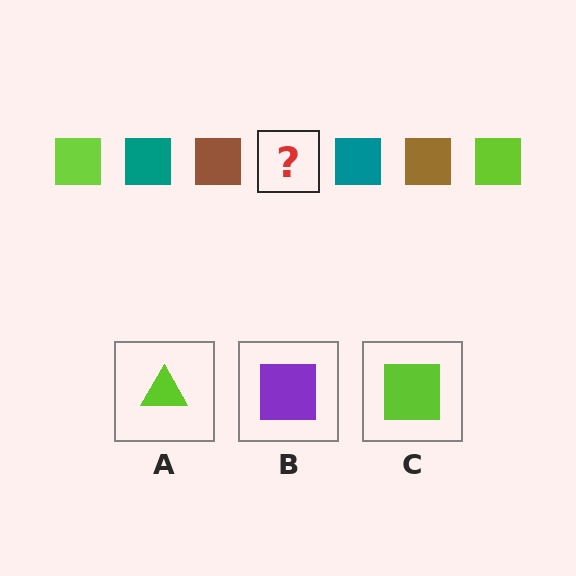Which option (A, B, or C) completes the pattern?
C.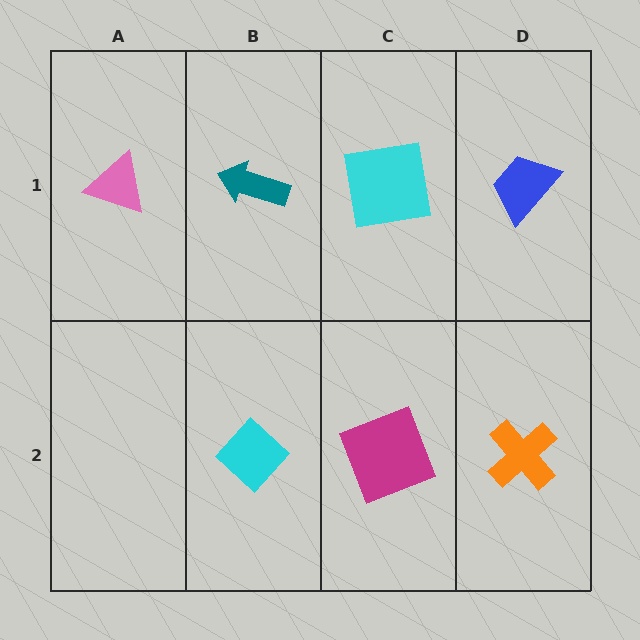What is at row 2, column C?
A magenta square.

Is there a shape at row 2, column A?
No, that cell is empty.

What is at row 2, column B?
A cyan diamond.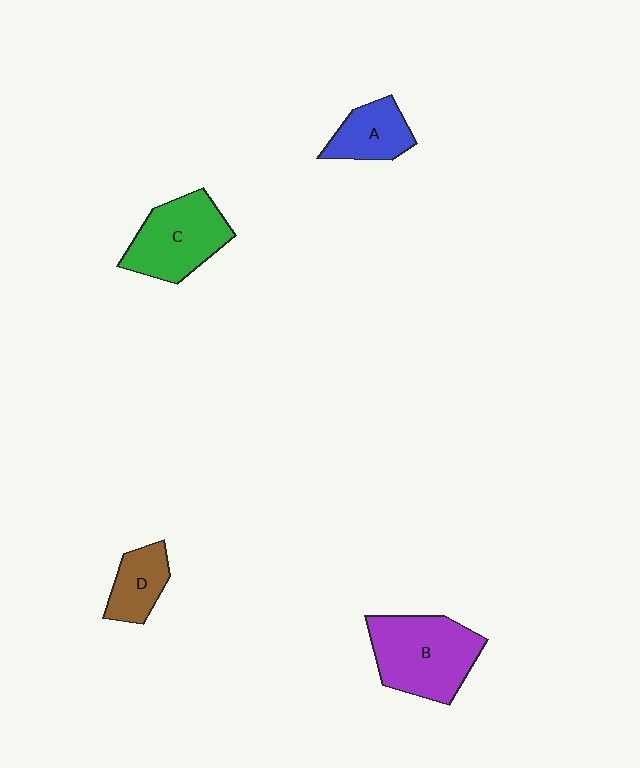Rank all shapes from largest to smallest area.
From largest to smallest: B (purple), C (green), A (blue), D (brown).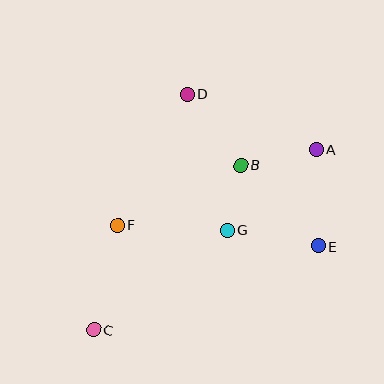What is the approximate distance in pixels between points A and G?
The distance between A and G is approximately 120 pixels.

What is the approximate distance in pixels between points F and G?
The distance between F and G is approximately 110 pixels.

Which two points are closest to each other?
Points B and G are closest to each other.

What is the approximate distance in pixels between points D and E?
The distance between D and E is approximately 201 pixels.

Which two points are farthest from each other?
Points A and C are farthest from each other.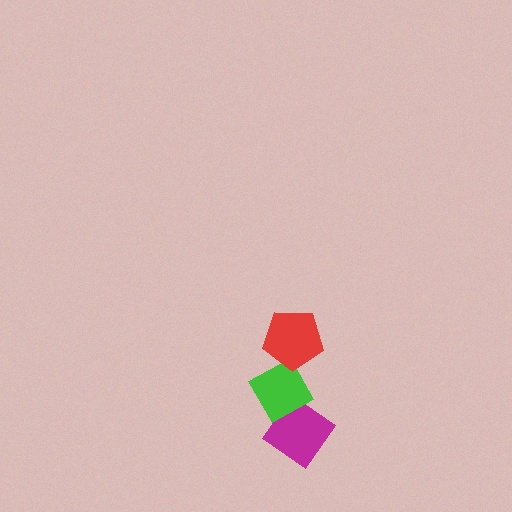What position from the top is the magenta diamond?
The magenta diamond is 3rd from the top.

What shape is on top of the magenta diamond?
The green diamond is on top of the magenta diamond.